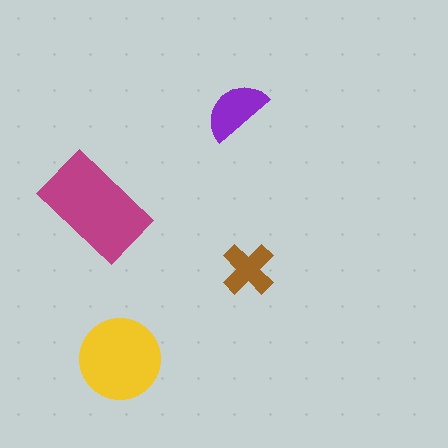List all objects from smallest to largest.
The brown cross, the purple semicircle, the yellow circle, the magenta rectangle.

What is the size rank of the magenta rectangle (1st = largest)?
1st.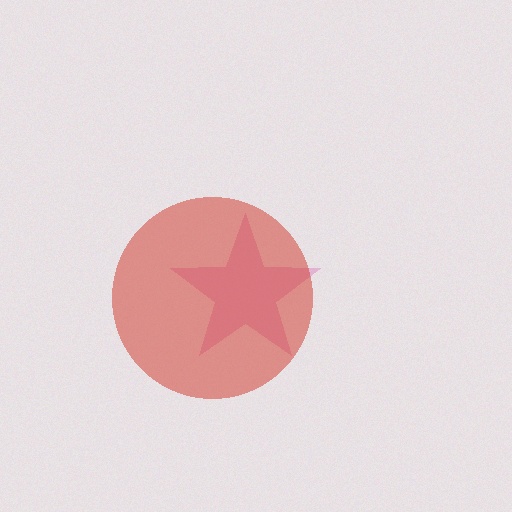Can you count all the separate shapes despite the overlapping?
Yes, there are 2 separate shapes.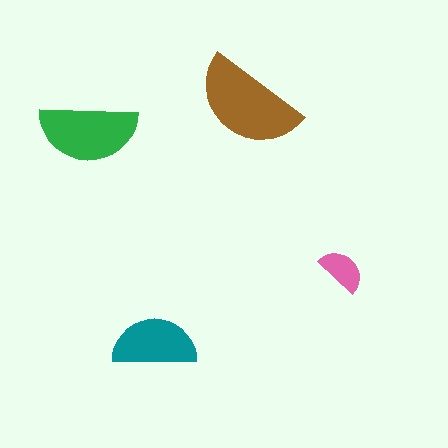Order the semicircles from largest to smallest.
the brown one, the green one, the teal one, the pink one.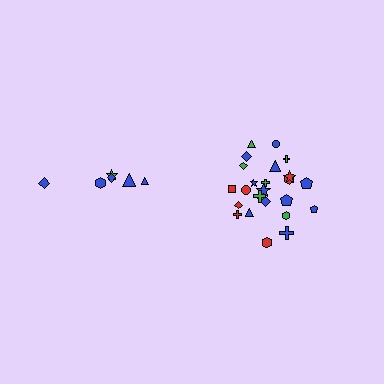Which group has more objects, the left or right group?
The right group.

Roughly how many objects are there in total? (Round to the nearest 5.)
Roughly 30 objects in total.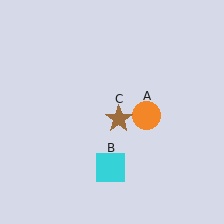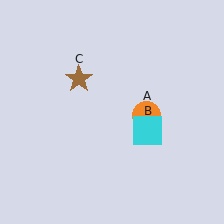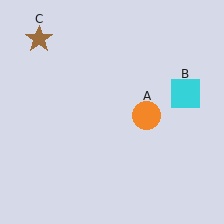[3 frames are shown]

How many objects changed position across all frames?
2 objects changed position: cyan square (object B), brown star (object C).